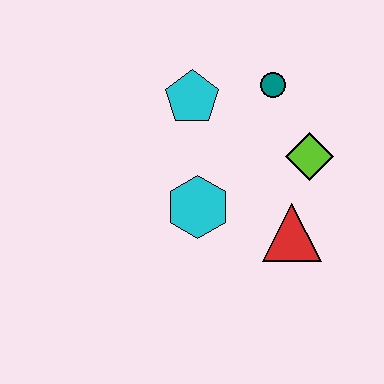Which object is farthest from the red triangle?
The cyan pentagon is farthest from the red triangle.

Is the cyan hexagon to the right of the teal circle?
No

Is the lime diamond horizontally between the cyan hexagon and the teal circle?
No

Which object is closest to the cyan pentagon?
The teal circle is closest to the cyan pentagon.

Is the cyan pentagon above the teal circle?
No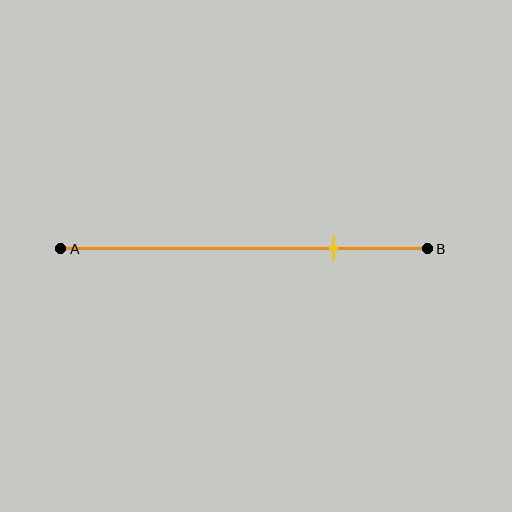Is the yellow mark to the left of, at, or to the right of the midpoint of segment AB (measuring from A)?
The yellow mark is to the right of the midpoint of segment AB.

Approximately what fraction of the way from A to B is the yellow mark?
The yellow mark is approximately 75% of the way from A to B.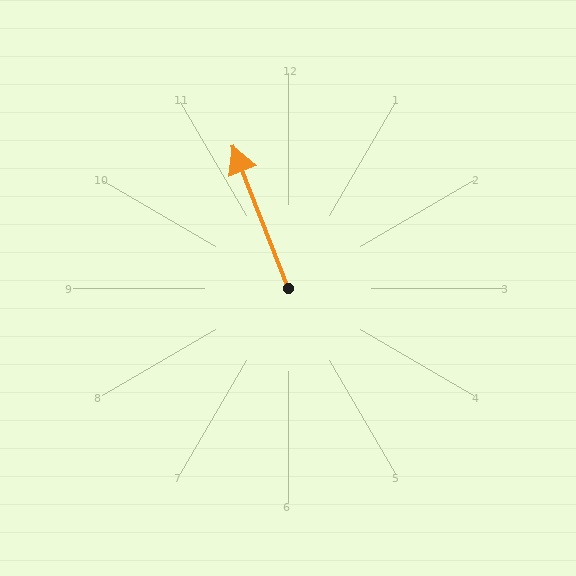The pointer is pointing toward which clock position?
Roughly 11 o'clock.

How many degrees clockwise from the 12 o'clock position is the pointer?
Approximately 339 degrees.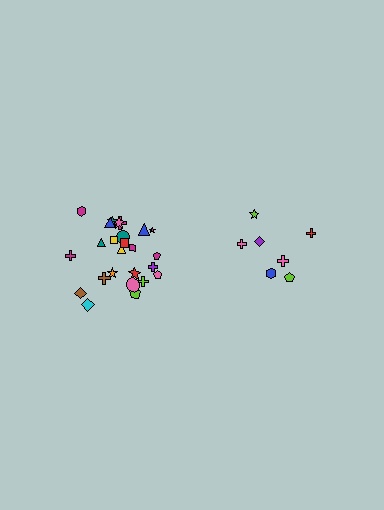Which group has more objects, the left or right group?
The left group.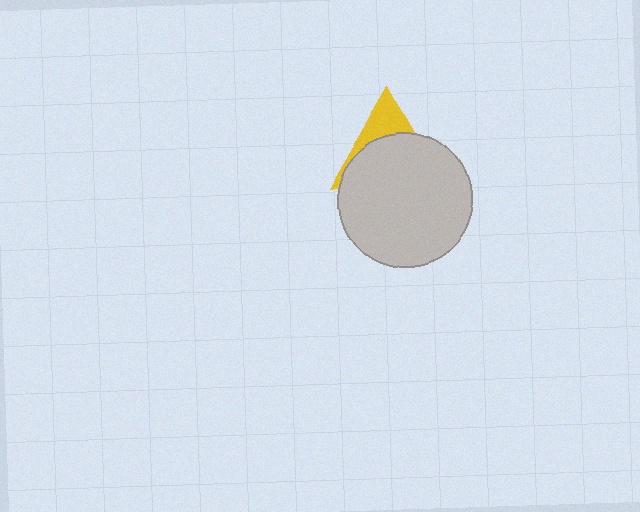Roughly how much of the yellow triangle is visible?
A small part of it is visible (roughly 30%).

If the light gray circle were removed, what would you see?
You would see the complete yellow triangle.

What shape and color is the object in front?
The object in front is a light gray circle.